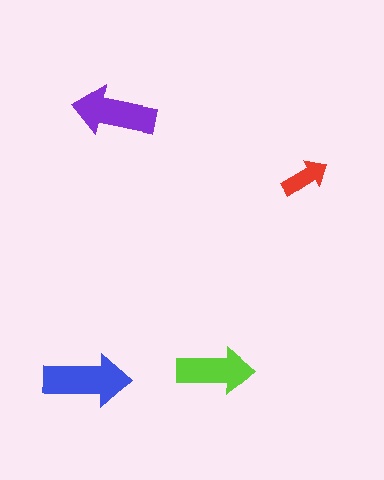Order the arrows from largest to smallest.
the blue one, the purple one, the lime one, the red one.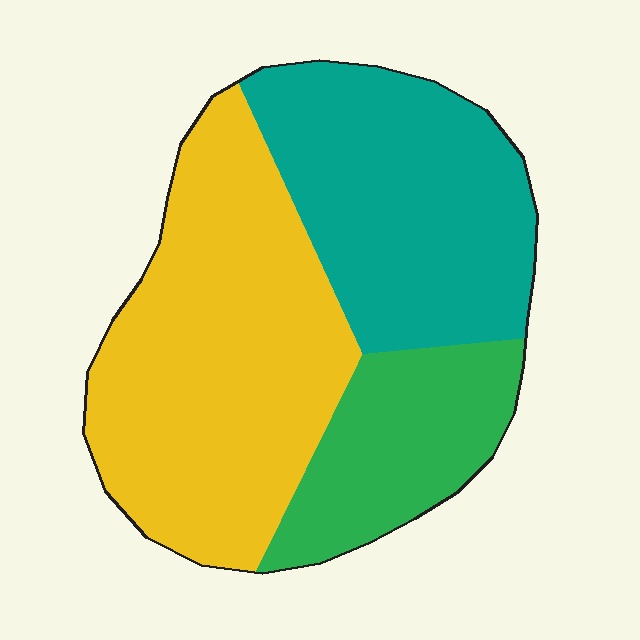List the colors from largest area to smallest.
From largest to smallest: yellow, teal, green.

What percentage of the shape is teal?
Teal covers about 35% of the shape.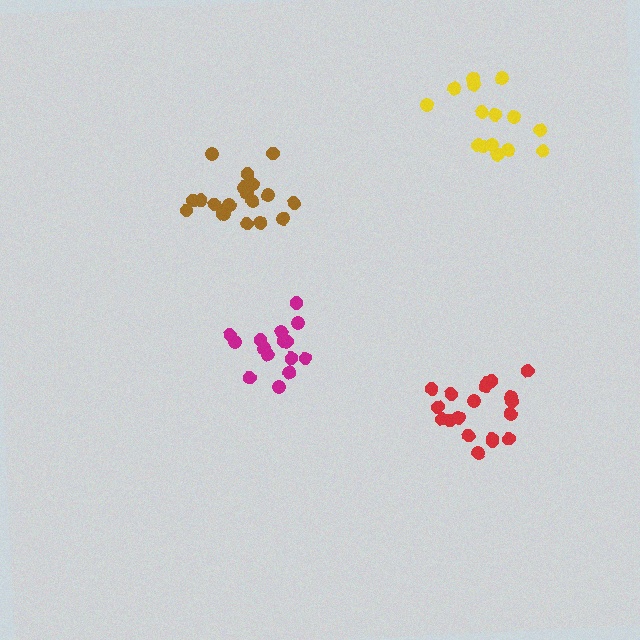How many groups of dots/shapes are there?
There are 4 groups.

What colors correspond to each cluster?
The clusters are colored: magenta, brown, red, yellow.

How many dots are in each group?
Group 1: 15 dots, Group 2: 20 dots, Group 3: 19 dots, Group 4: 15 dots (69 total).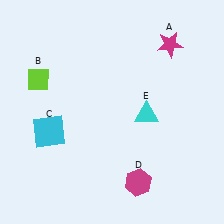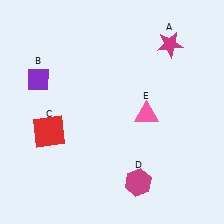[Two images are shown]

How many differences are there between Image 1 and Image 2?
There are 3 differences between the two images.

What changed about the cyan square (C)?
In Image 1, C is cyan. In Image 2, it changed to red.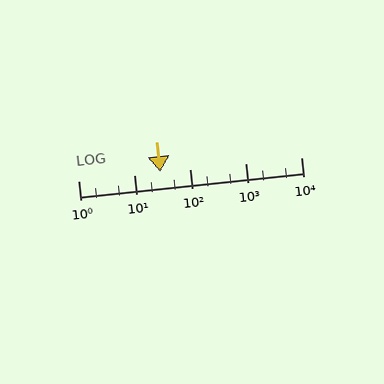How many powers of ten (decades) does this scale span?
The scale spans 4 decades, from 1 to 10000.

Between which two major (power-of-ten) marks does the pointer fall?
The pointer is between 10 and 100.